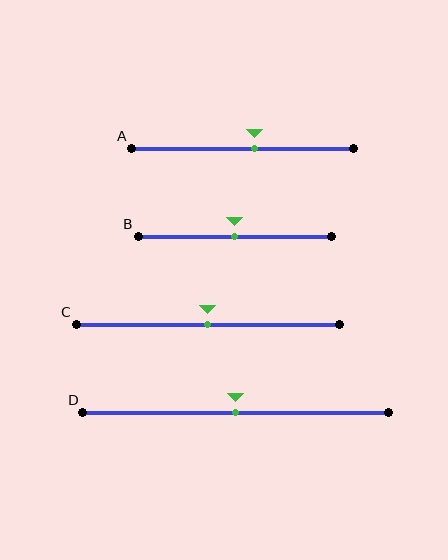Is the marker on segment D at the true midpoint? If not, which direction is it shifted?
Yes, the marker on segment D is at the true midpoint.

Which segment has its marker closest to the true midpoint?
Segment B has its marker closest to the true midpoint.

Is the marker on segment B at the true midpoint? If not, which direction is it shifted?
Yes, the marker on segment B is at the true midpoint.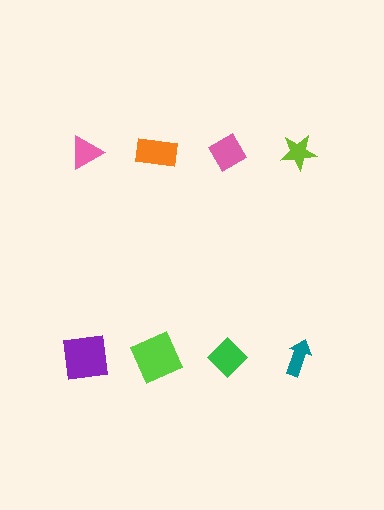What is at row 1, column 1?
A pink triangle.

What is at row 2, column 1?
A purple square.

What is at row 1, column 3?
A pink diamond.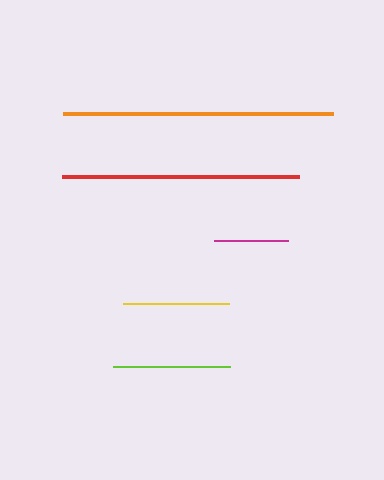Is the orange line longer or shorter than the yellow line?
The orange line is longer than the yellow line.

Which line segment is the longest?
The orange line is the longest at approximately 270 pixels.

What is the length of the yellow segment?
The yellow segment is approximately 106 pixels long.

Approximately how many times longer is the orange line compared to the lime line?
The orange line is approximately 2.3 times the length of the lime line.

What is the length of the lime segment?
The lime segment is approximately 118 pixels long.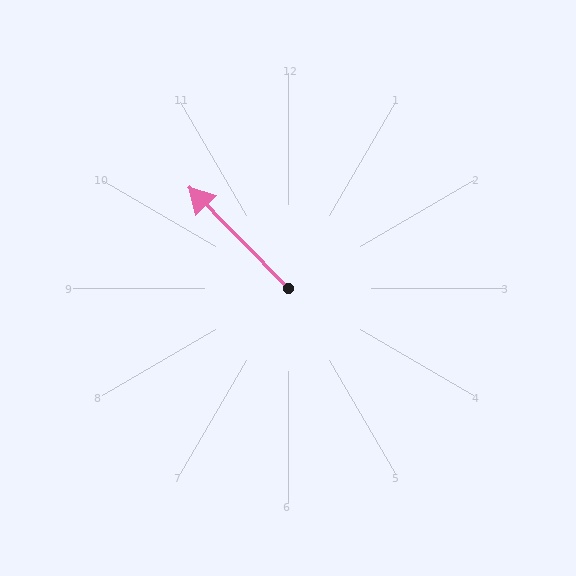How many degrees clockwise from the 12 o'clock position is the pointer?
Approximately 315 degrees.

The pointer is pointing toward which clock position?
Roughly 11 o'clock.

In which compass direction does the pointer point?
Northwest.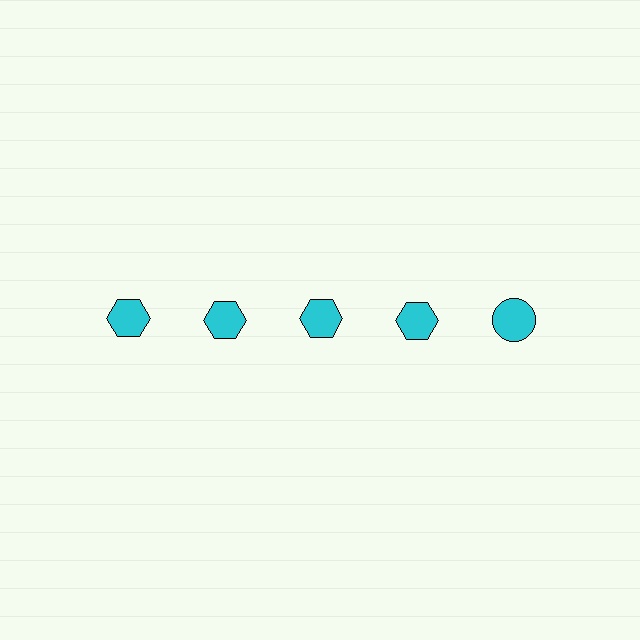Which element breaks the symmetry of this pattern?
The cyan circle in the top row, rightmost column breaks the symmetry. All other shapes are cyan hexagons.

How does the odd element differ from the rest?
It has a different shape: circle instead of hexagon.